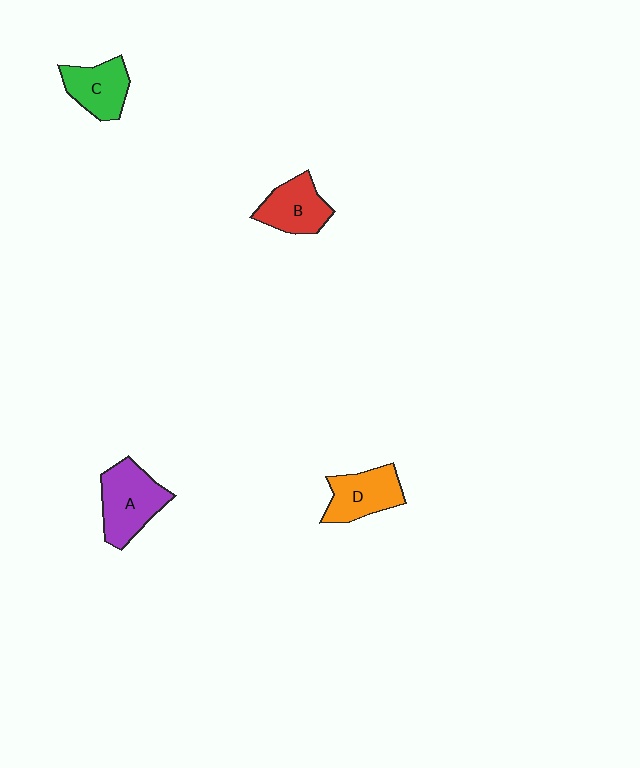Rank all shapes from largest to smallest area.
From largest to smallest: A (purple), D (orange), B (red), C (green).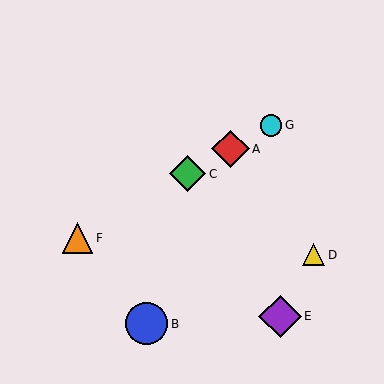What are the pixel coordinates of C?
Object C is at (188, 174).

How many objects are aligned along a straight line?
4 objects (A, C, F, G) are aligned along a straight line.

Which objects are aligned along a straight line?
Objects A, C, F, G are aligned along a straight line.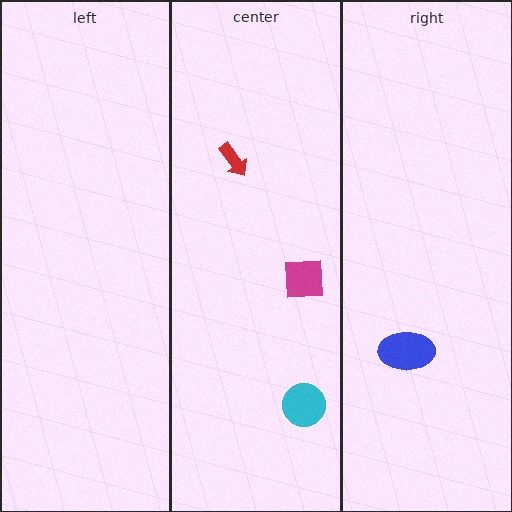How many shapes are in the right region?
1.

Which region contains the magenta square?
The center region.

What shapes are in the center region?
The cyan circle, the magenta square, the red arrow.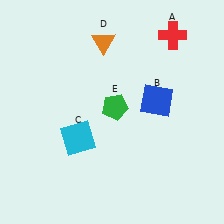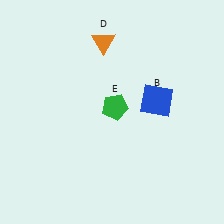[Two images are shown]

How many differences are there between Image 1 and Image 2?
There are 2 differences between the two images.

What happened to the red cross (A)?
The red cross (A) was removed in Image 2. It was in the top-right area of Image 1.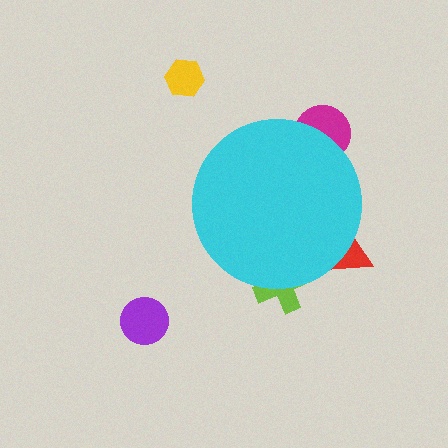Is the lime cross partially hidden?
Yes, the lime cross is partially hidden behind the cyan circle.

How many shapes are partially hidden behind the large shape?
3 shapes are partially hidden.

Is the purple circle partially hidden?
No, the purple circle is fully visible.